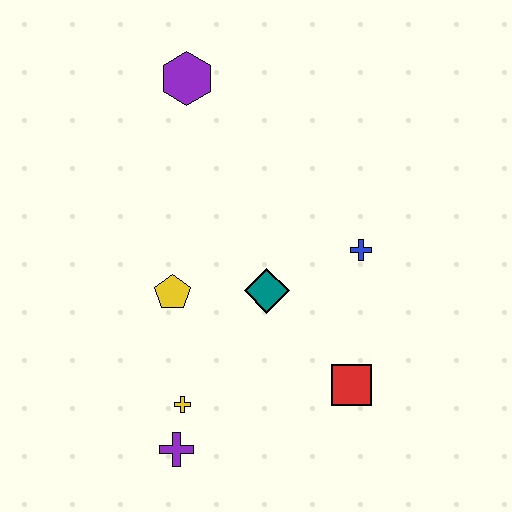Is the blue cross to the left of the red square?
No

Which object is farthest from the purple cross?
The purple hexagon is farthest from the purple cross.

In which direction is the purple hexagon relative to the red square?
The purple hexagon is above the red square.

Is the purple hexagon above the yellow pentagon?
Yes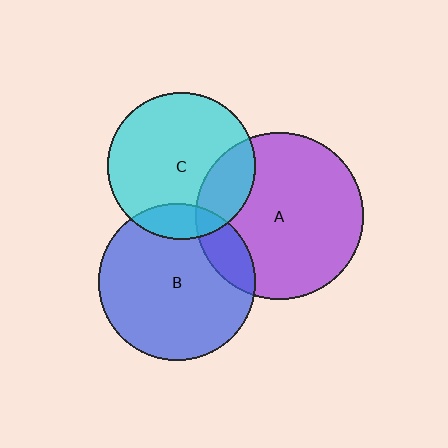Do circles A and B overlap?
Yes.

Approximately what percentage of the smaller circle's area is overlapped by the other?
Approximately 15%.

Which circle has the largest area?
Circle A (purple).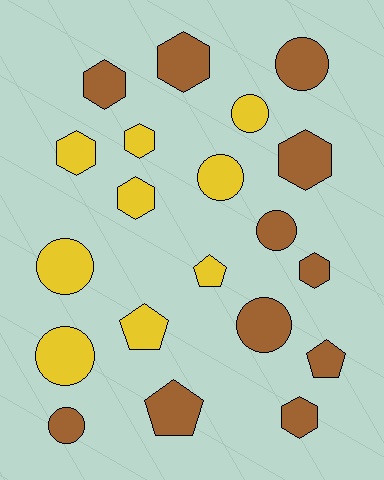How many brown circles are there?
There are 4 brown circles.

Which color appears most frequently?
Brown, with 11 objects.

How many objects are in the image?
There are 20 objects.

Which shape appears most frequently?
Circle, with 8 objects.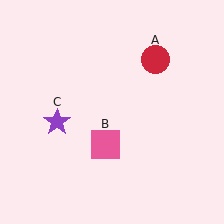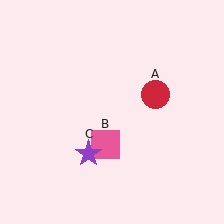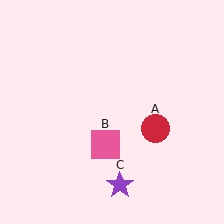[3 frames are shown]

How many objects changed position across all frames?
2 objects changed position: red circle (object A), purple star (object C).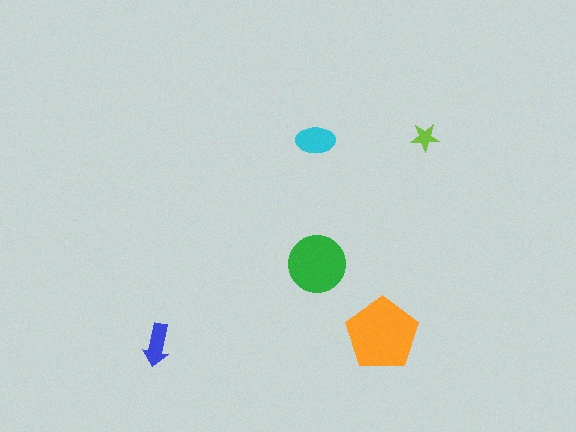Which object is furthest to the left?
The blue arrow is leftmost.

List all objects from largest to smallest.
The orange pentagon, the green circle, the cyan ellipse, the blue arrow, the lime star.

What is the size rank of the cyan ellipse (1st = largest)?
3rd.